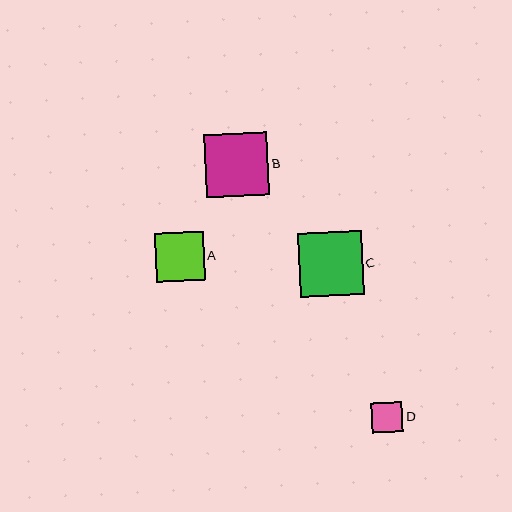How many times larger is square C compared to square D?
Square C is approximately 2.1 times the size of square D.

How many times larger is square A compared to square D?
Square A is approximately 1.6 times the size of square D.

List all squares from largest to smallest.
From largest to smallest: C, B, A, D.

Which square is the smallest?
Square D is the smallest with a size of approximately 31 pixels.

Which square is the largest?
Square C is the largest with a size of approximately 64 pixels.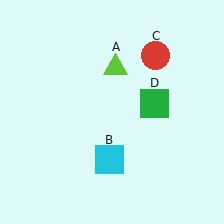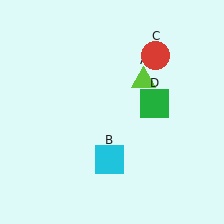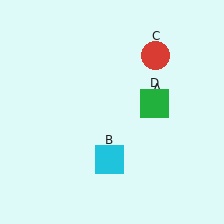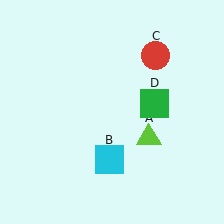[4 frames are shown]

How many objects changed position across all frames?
1 object changed position: lime triangle (object A).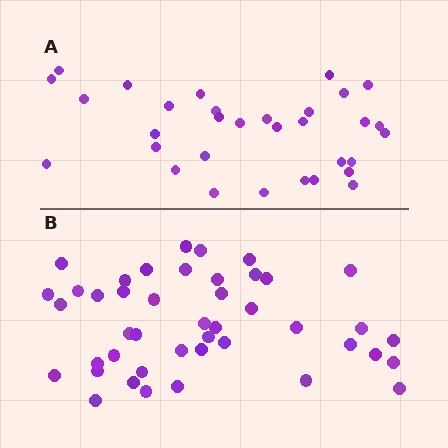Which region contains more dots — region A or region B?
Region B (the bottom region) has more dots.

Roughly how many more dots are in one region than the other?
Region B has roughly 12 or so more dots than region A.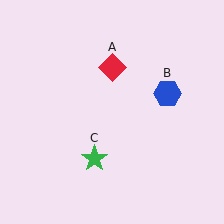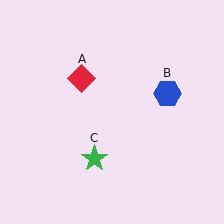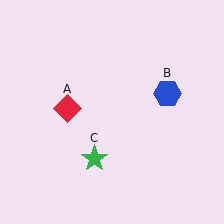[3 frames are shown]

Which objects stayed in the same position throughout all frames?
Blue hexagon (object B) and green star (object C) remained stationary.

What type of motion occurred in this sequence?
The red diamond (object A) rotated counterclockwise around the center of the scene.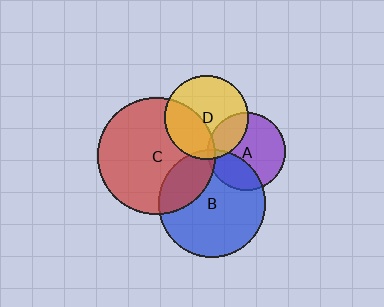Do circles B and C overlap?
Yes.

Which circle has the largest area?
Circle C (red).